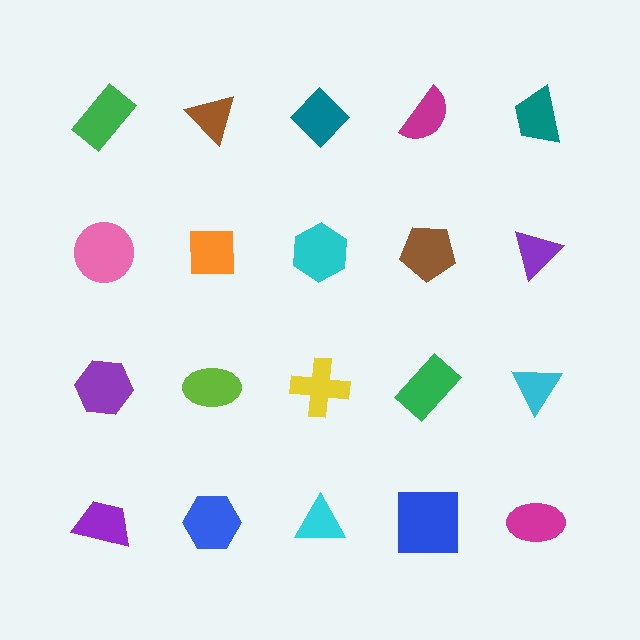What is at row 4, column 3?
A cyan triangle.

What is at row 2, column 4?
A brown pentagon.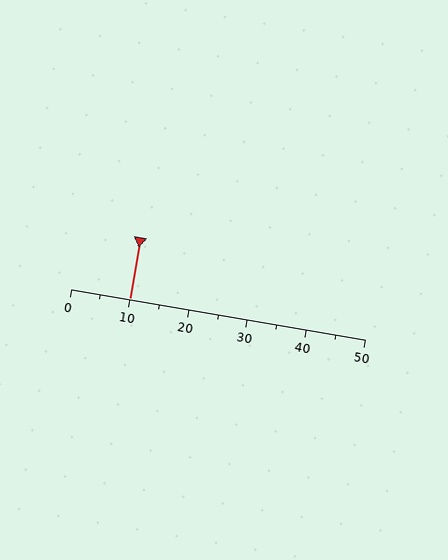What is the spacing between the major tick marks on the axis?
The major ticks are spaced 10 apart.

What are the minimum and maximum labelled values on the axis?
The axis runs from 0 to 50.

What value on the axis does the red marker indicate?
The marker indicates approximately 10.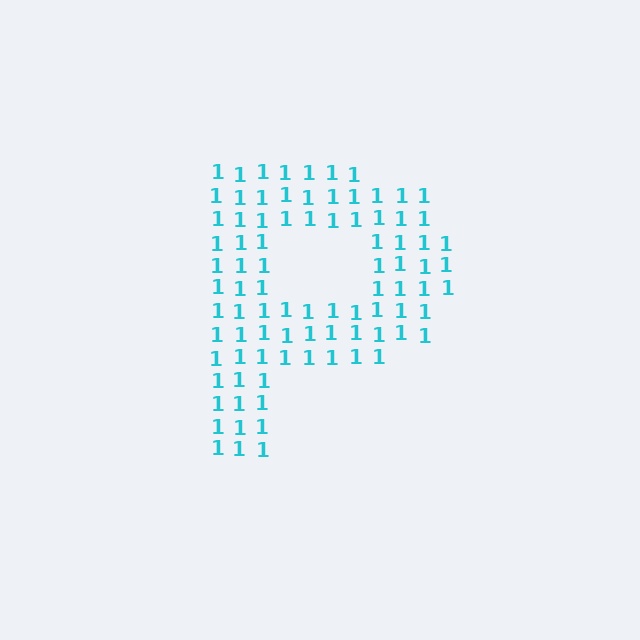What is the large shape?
The large shape is the letter P.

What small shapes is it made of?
It is made of small digit 1's.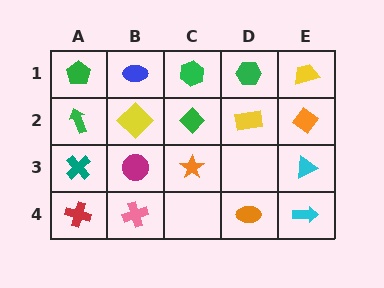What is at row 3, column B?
A magenta circle.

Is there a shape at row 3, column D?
No, that cell is empty.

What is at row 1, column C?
A green hexagon.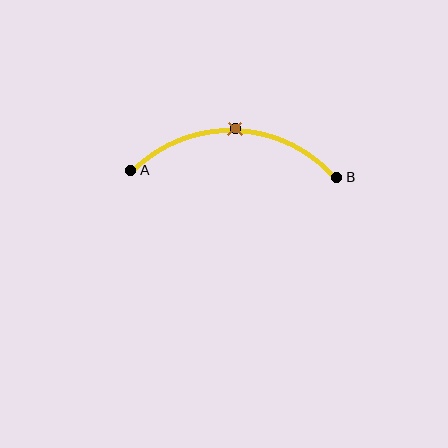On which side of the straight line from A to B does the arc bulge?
The arc bulges above the straight line connecting A and B.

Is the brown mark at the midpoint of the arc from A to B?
Yes. The brown mark lies on the arc at equal arc-length from both A and B — it is the arc midpoint.